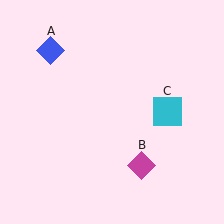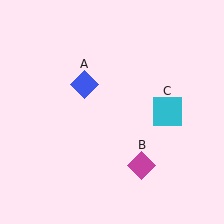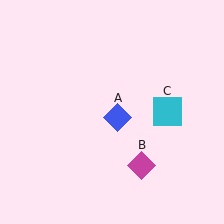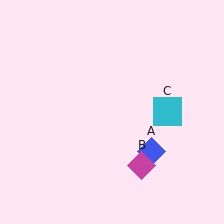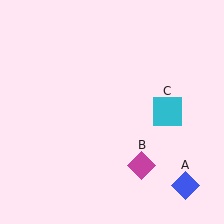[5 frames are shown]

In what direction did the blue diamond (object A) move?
The blue diamond (object A) moved down and to the right.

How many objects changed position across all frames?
1 object changed position: blue diamond (object A).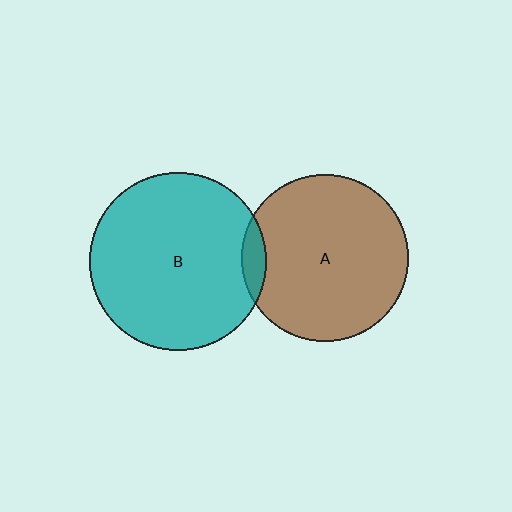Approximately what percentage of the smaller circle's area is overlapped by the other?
Approximately 5%.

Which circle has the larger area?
Circle B (teal).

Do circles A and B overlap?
Yes.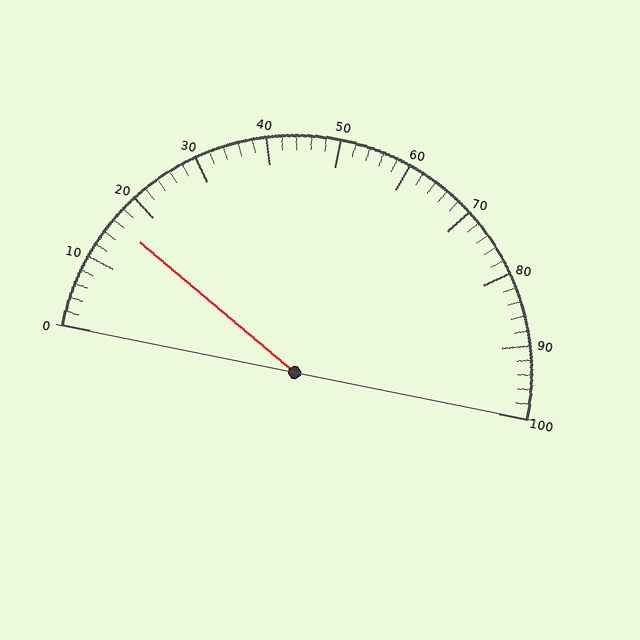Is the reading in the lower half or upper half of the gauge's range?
The reading is in the lower half of the range (0 to 100).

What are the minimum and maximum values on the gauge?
The gauge ranges from 0 to 100.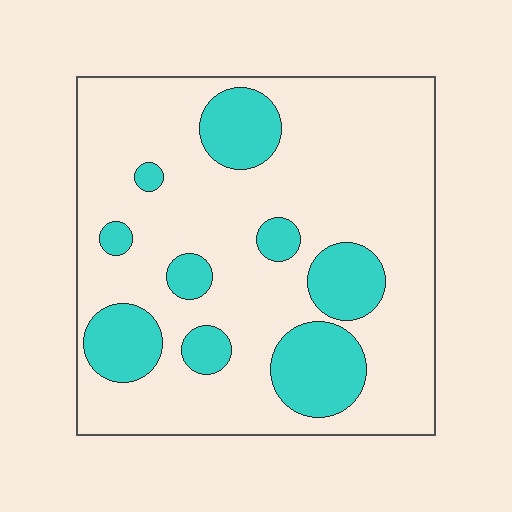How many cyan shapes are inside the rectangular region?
9.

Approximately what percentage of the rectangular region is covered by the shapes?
Approximately 25%.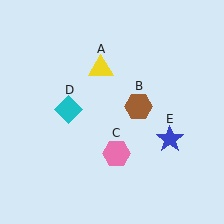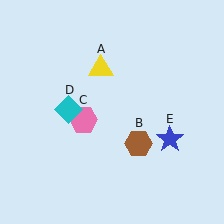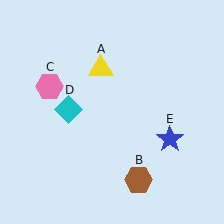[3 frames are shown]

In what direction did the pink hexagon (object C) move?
The pink hexagon (object C) moved up and to the left.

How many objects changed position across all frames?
2 objects changed position: brown hexagon (object B), pink hexagon (object C).